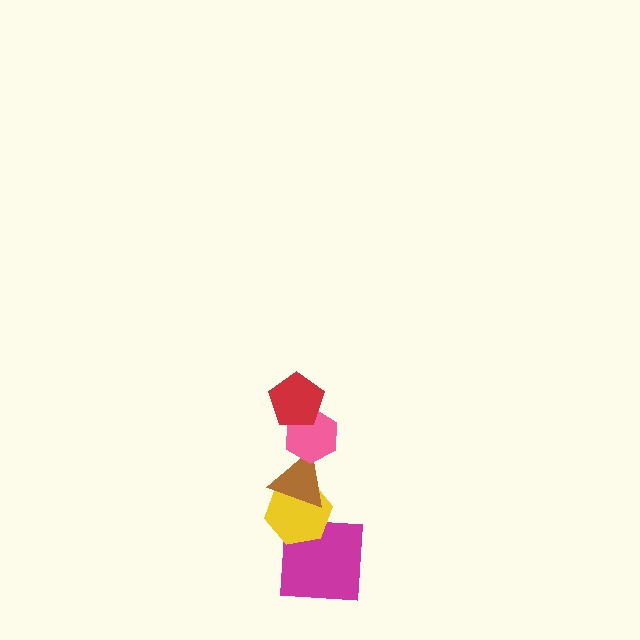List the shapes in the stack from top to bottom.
From top to bottom: the red pentagon, the pink hexagon, the brown triangle, the yellow hexagon, the magenta square.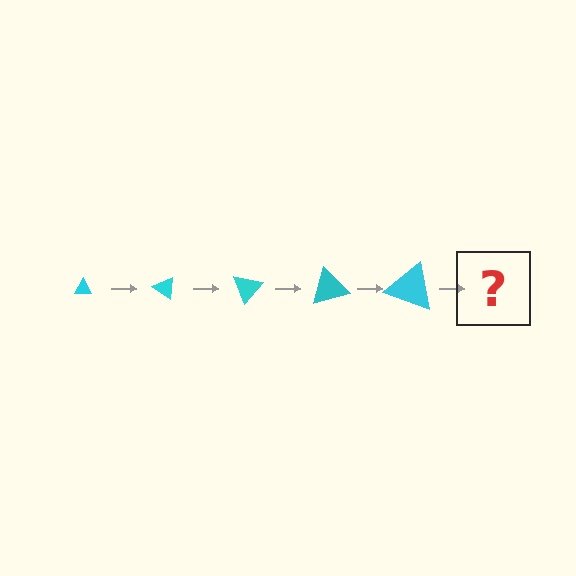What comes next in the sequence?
The next element should be a triangle, larger than the previous one and rotated 175 degrees from the start.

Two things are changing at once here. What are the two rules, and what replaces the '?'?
The two rules are that the triangle grows larger each step and it rotates 35 degrees each step. The '?' should be a triangle, larger than the previous one and rotated 175 degrees from the start.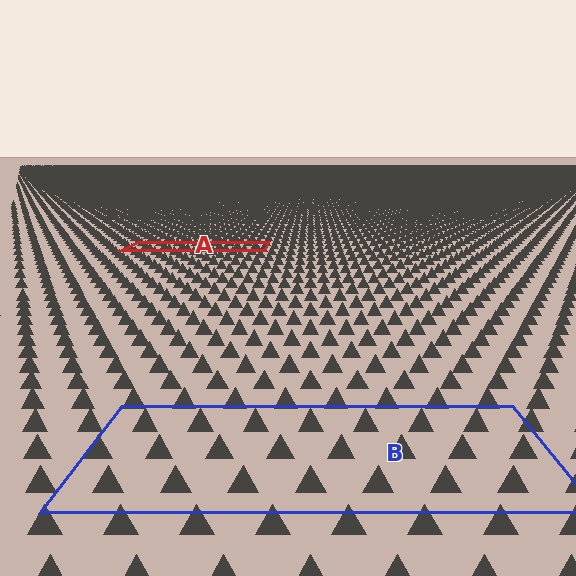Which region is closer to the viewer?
Region B is closer. The texture elements there are larger and more spread out.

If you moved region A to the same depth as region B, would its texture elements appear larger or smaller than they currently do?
They would appear larger. At a closer depth, the same texture elements are projected at a bigger on-screen size.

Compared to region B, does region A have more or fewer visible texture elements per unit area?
Region A has more texture elements per unit area — they are packed more densely because it is farther away.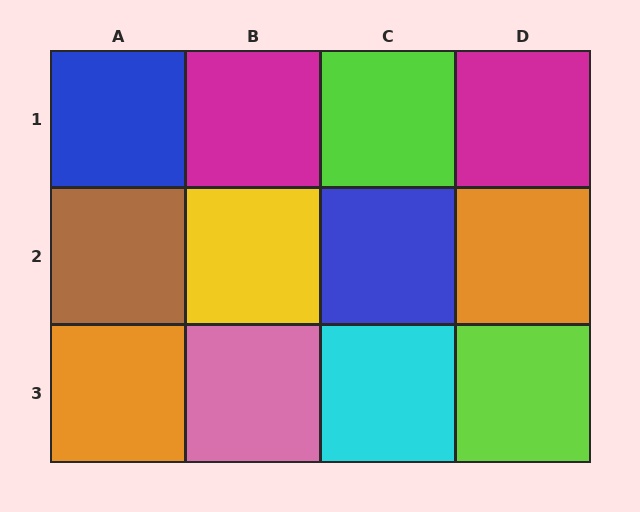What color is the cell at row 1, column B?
Magenta.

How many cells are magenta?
2 cells are magenta.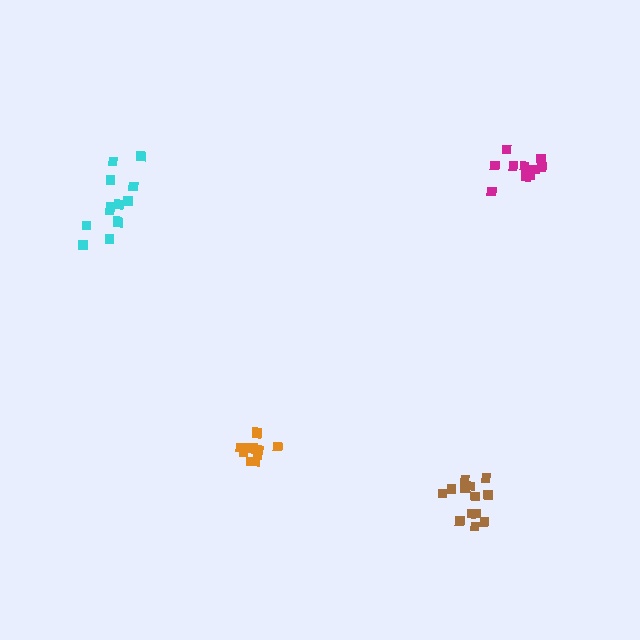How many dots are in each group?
Group 1: 12 dots, Group 2: 11 dots, Group 3: 14 dots, Group 4: 14 dots (51 total).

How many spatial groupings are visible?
There are 4 spatial groupings.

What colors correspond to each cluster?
The clusters are colored: orange, magenta, cyan, brown.